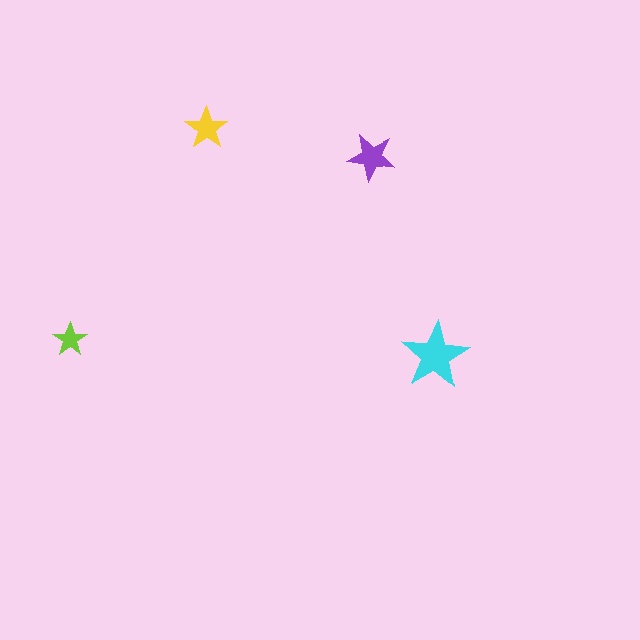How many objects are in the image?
There are 4 objects in the image.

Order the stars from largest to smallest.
the cyan one, the purple one, the yellow one, the lime one.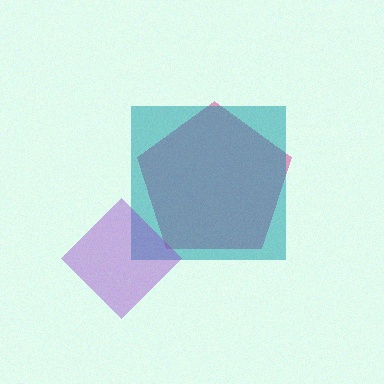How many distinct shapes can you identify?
There are 3 distinct shapes: a magenta pentagon, a teal square, a purple diamond.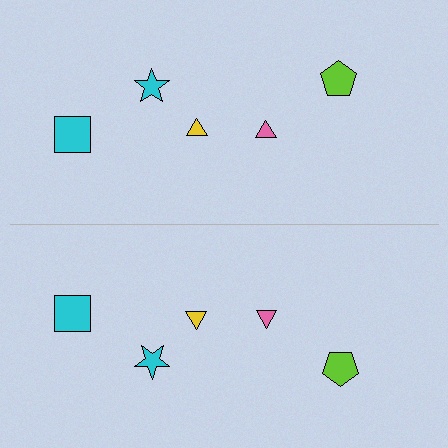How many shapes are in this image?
There are 10 shapes in this image.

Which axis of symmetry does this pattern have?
The pattern has a horizontal axis of symmetry running through the center of the image.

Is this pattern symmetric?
Yes, this pattern has bilateral (reflection) symmetry.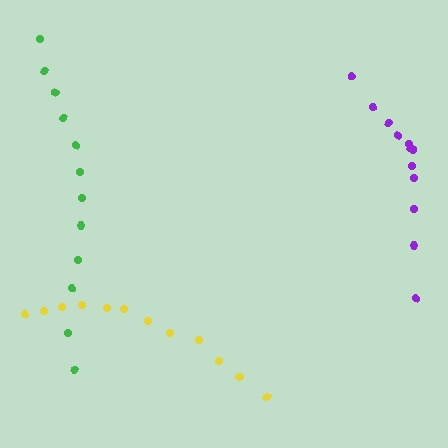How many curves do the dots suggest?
There are 3 distinct paths.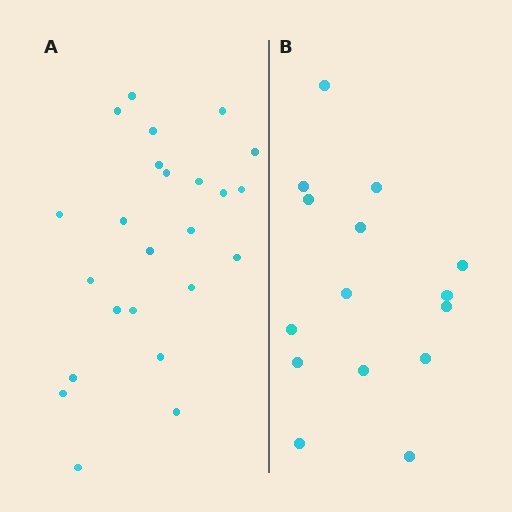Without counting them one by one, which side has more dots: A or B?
Region A (the left region) has more dots.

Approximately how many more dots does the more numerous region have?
Region A has roughly 8 or so more dots than region B.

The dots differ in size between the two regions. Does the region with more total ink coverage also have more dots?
No. Region B has more total ink coverage because its dots are larger, but region A actually contains more individual dots. Total area can be misleading — the number of items is what matters here.